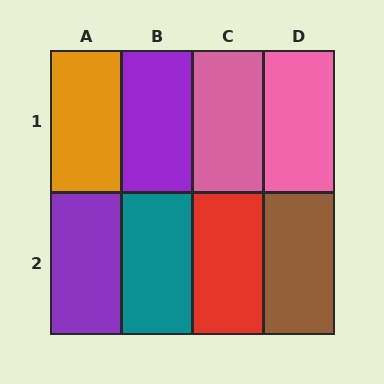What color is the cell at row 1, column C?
Pink.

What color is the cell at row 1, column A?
Orange.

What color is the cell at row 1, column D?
Pink.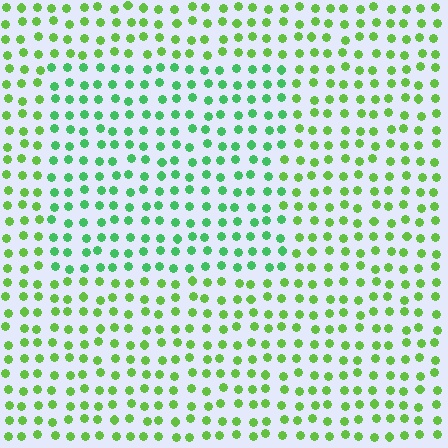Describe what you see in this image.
The image is filled with small lime elements in a uniform arrangement. A rectangle-shaped region is visible where the elements are tinted to a slightly different hue, forming a subtle color boundary.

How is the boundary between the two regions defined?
The boundary is defined purely by a slight shift in hue (about 32 degrees). Spacing, size, and orientation are identical on both sides.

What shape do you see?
I see a rectangle.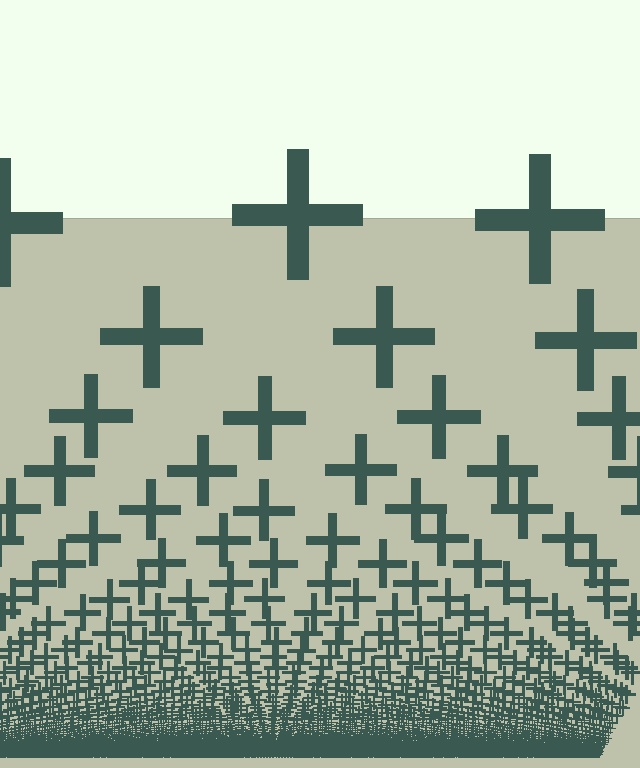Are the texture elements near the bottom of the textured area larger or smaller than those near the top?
Smaller. The gradient is inverted — elements near the bottom are smaller and denser.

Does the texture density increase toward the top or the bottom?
Density increases toward the bottom.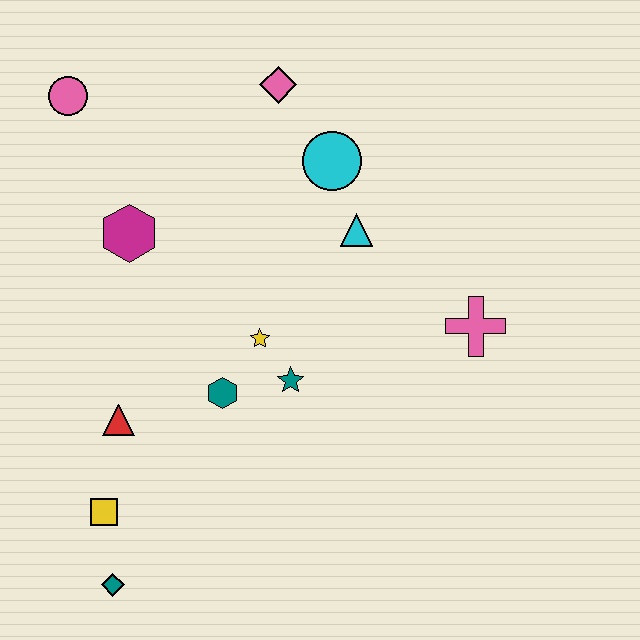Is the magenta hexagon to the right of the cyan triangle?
No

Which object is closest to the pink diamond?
The cyan circle is closest to the pink diamond.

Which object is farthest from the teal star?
The pink circle is farthest from the teal star.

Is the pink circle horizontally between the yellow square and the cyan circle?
No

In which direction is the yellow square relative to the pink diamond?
The yellow square is below the pink diamond.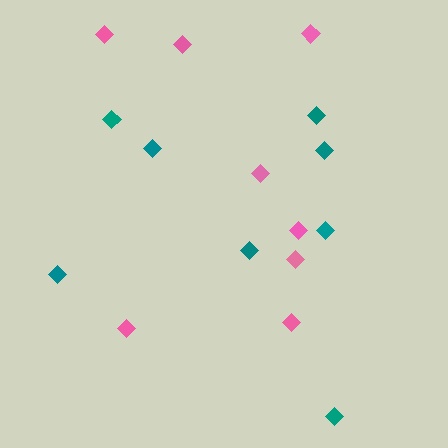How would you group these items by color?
There are 2 groups: one group of teal diamonds (8) and one group of pink diamonds (8).